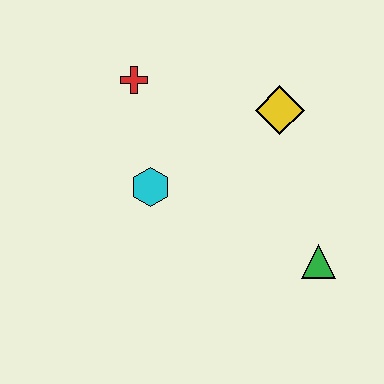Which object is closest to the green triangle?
The yellow diamond is closest to the green triangle.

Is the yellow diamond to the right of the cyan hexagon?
Yes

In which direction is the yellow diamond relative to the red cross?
The yellow diamond is to the right of the red cross.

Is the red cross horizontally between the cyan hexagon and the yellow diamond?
No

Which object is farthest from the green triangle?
The red cross is farthest from the green triangle.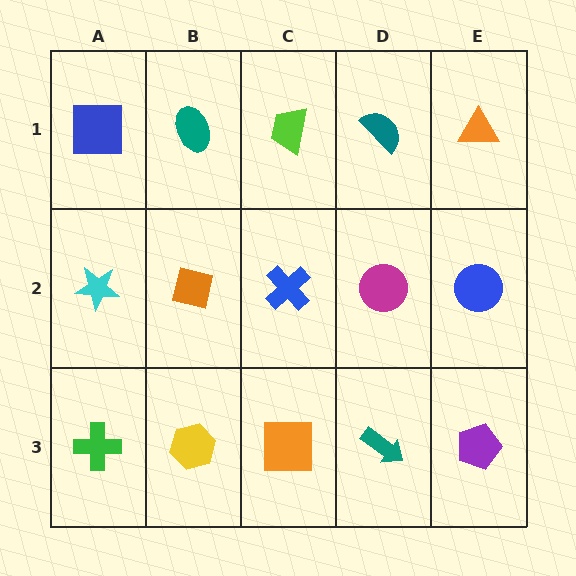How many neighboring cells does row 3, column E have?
2.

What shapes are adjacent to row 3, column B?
An orange square (row 2, column B), a green cross (row 3, column A), an orange square (row 3, column C).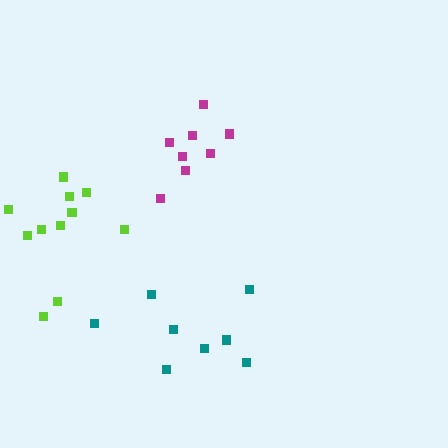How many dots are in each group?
Group 1: 11 dots, Group 2: 8 dots, Group 3: 8 dots (27 total).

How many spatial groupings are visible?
There are 3 spatial groupings.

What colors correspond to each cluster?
The clusters are colored: lime, teal, magenta.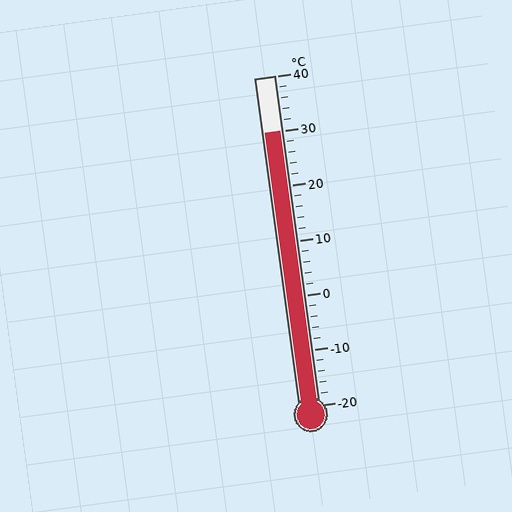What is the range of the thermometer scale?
The thermometer scale ranges from -20°C to 40°C.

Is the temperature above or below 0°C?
The temperature is above 0°C.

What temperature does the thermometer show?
The thermometer shows approximately 30°C.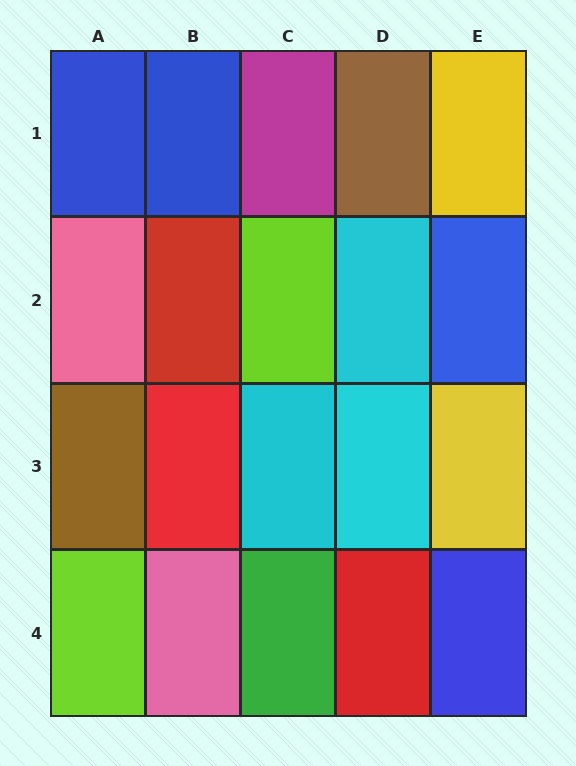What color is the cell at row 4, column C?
Green.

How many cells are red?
3 cells are red.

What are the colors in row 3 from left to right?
Brown, red, cyan, cyan, yellow.